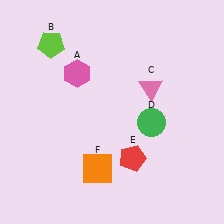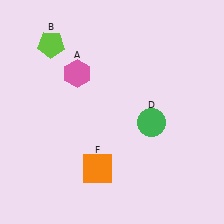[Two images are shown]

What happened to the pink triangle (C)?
The pink triangle (C) was removed in Image 2. It was in the top-right area of Image 1.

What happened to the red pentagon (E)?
The red pentagon (E) was removed in Image 2. It was in the bottom-right area of Image 1.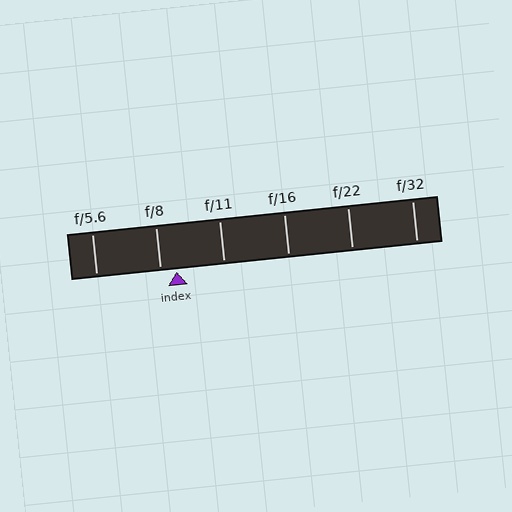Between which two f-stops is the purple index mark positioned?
The index mark is between f/8 and f/11.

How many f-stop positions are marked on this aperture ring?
There are 6 f-stop positions marked.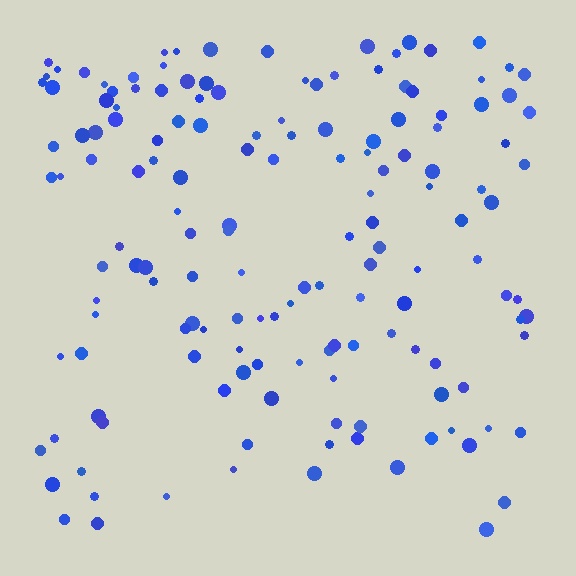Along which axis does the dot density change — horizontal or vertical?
Vertical.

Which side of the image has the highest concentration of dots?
The top.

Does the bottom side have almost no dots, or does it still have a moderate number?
Still a moderate number, just noticeably fewer than the top.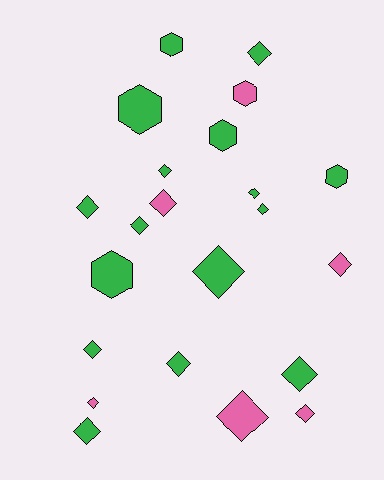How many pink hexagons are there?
There is 1 pink hexagon.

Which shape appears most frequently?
Diamond, with 16 objects.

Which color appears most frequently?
Green, with 16 objects.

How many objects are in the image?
There are 22 objects.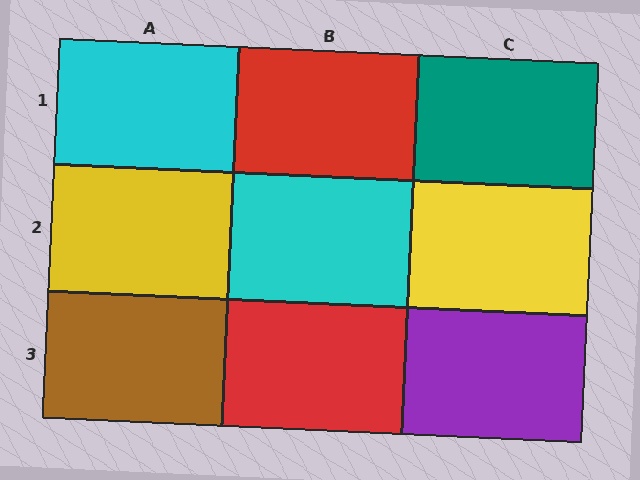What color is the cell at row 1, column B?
Red.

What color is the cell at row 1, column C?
Teal.